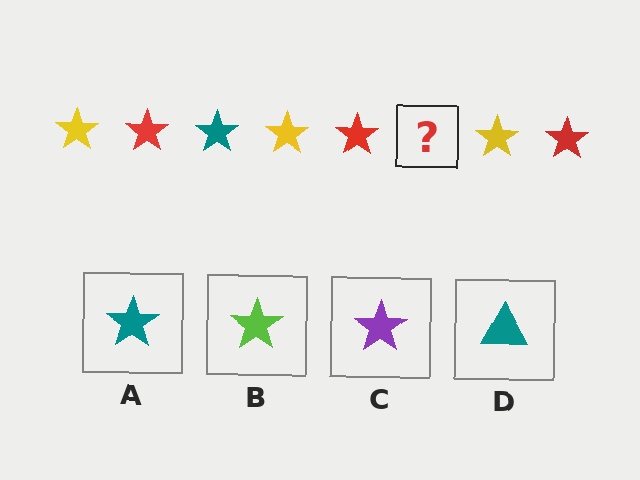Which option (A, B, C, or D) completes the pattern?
A.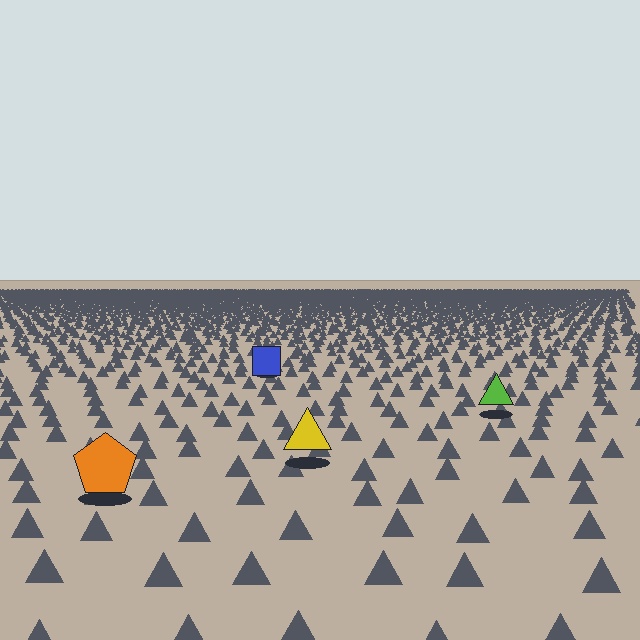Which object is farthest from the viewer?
The blue square is farthest from the viewer. It appears smaller and the ground texture around it is denser.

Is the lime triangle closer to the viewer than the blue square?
Yes. The lime triangle is closer — you can tell from the texture gradient: the ground texture is coarser near it.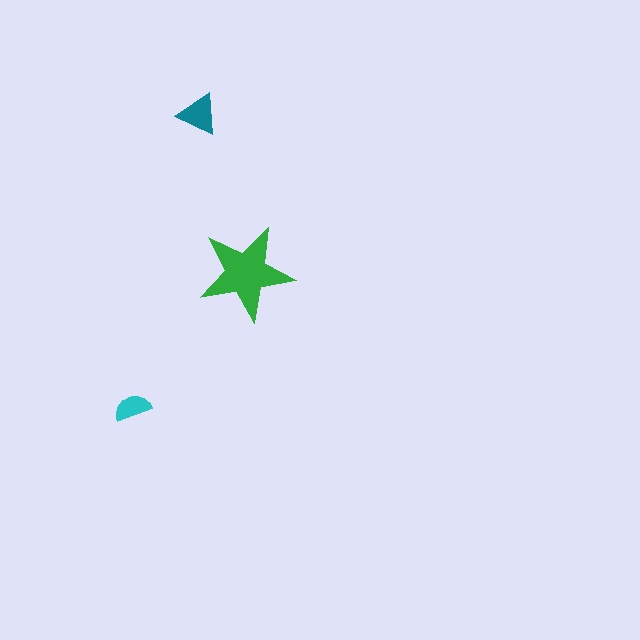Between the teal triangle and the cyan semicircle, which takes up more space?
The teal triangle.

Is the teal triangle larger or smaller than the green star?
Smaller.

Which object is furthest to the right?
The green star is rightmost.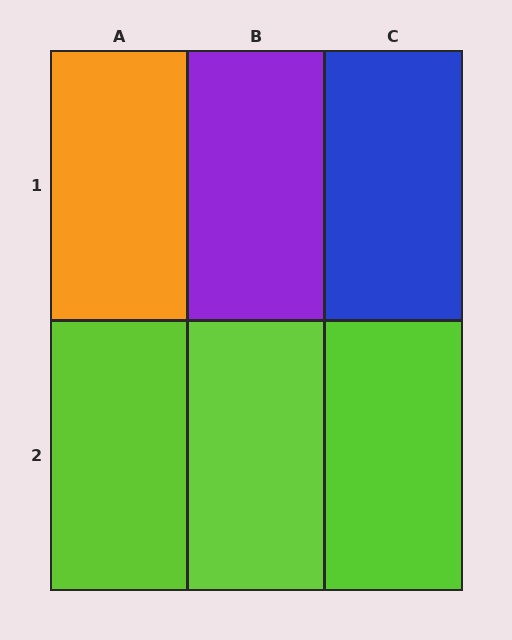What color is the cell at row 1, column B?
Purple.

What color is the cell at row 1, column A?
Orange.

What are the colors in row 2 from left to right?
Lime, lime, lime.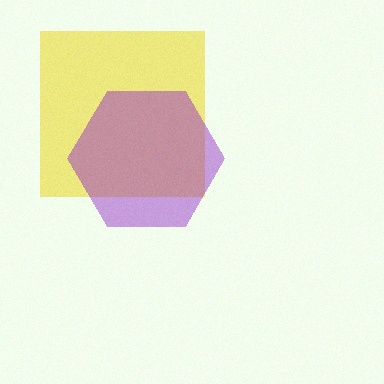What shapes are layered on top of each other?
The layered shapes are: a yellow square, a purple hexagon.